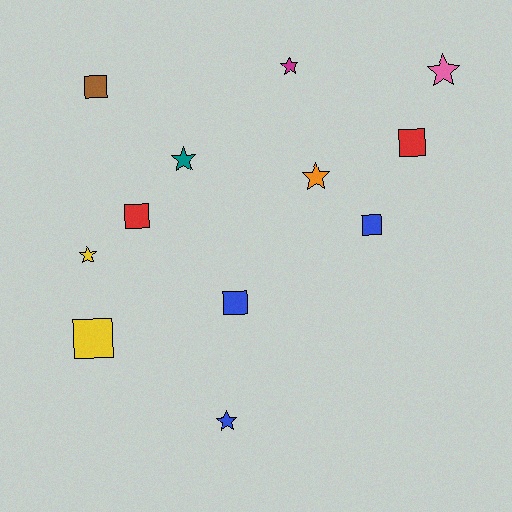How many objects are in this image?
There are 12 objects.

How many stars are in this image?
There are 6 stars.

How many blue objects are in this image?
There are 3 blue objects.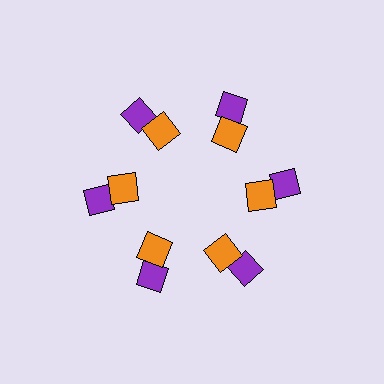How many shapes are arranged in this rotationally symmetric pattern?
There are 12 shapes, arranged in 6 groups of 2.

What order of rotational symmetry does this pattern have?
This pattern has 6-fold rotational symmetry.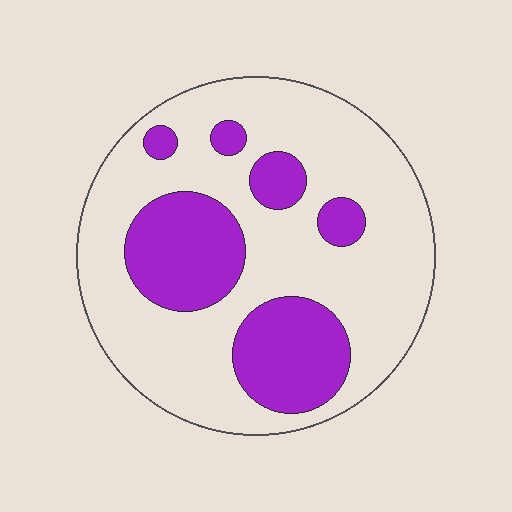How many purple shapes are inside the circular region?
6.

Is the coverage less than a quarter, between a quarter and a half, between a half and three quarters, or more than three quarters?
Between a quarter and a half.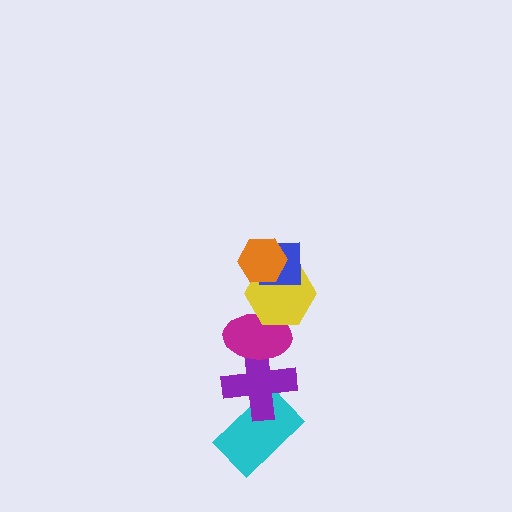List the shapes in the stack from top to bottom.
From top to bottom: the orange hexagon, the blue square, the yellow hexagon, the magenta ellipse, the purple cross, the cyan rectangle.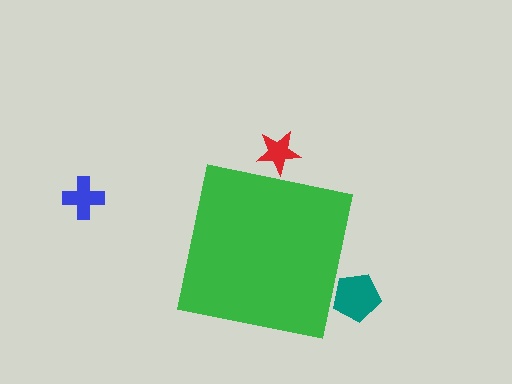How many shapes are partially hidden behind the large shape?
2 shapes are partially hidden.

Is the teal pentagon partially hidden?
Yes, the teal pentagon is partially hidden behind the green square.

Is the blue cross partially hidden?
No, the blue cross is fully visible.